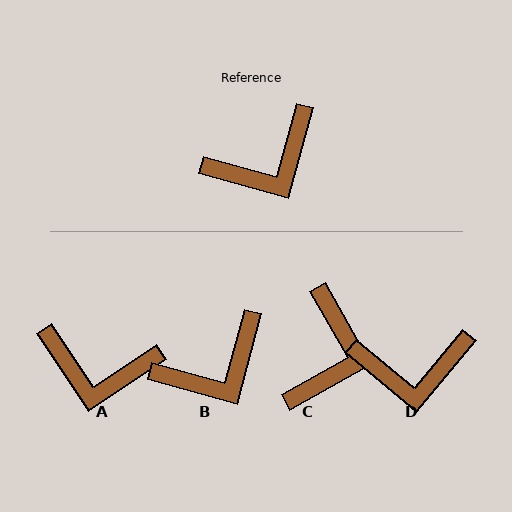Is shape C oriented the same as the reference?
No, it is off by about 45 degrees.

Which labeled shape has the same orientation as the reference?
B.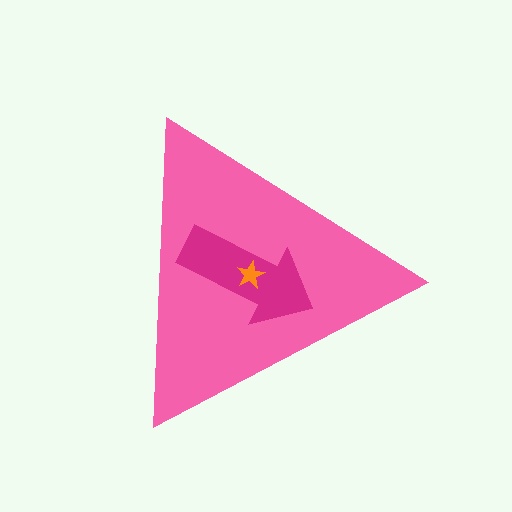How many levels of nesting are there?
3.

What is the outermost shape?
The pink triangle.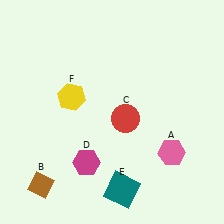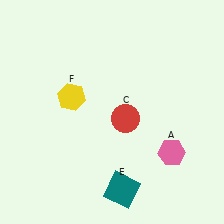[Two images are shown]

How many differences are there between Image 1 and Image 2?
There are 2 differences between the two images.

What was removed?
The magenta hexagon (D), the brown diamond (B) were removed in Image 2.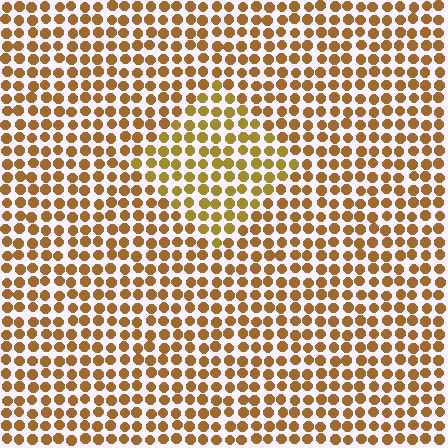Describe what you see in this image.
The image is filled with small brown elements in a uniform arrangement. A diamond-shaped region is visible where the elements are tinted to a slightly different hue, forming a subtle color boundary.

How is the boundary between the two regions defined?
The boundary is defined purely by a slight shift in hue (about 19 degrees). Spacing, size, and orientation are identical on both sides.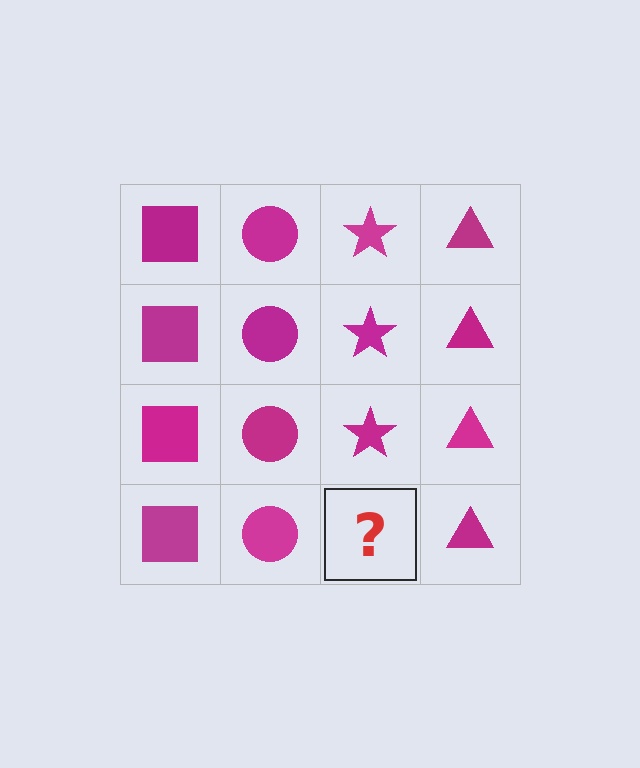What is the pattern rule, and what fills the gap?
The rule is that each column has a consistent shape. The gap should be filled with a magenta star.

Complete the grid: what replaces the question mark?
The question mark should be replaced with a magenta star.